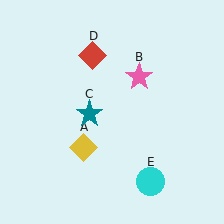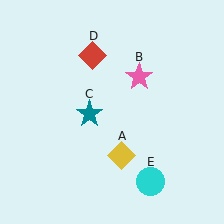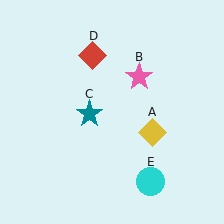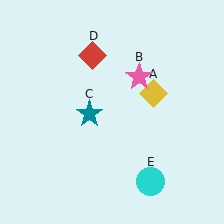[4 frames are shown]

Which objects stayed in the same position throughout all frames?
Pink star (object B) and teal star (object C) and red diamond (object D) and cyan circle (object E) remained stationary.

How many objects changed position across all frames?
1 object changed position: yellow diamond (object A).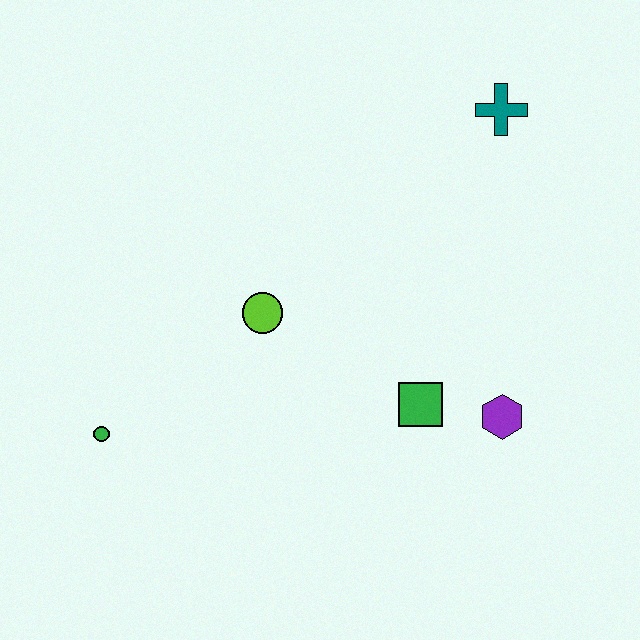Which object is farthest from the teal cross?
The green circle is farthest from the teal cross.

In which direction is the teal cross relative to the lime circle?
The teal cross is to the right of the lime circle.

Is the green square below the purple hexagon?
No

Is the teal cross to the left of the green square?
No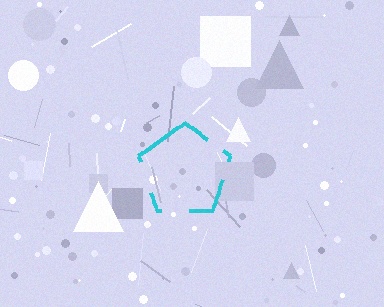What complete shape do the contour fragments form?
The contour fragments form a pentagon.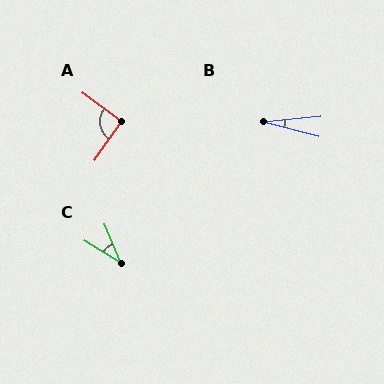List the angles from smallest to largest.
B (20°), C (35°), A (91°).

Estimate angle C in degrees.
Approximately 35 degrees.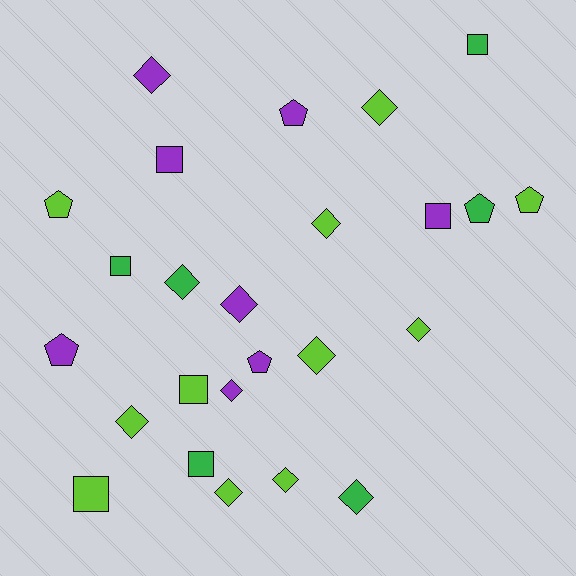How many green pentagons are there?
There is 1 green pentagon.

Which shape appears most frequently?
Diamond, with 12 objects.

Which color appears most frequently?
Lime, with 11 objects.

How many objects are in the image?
There are 25 objects.